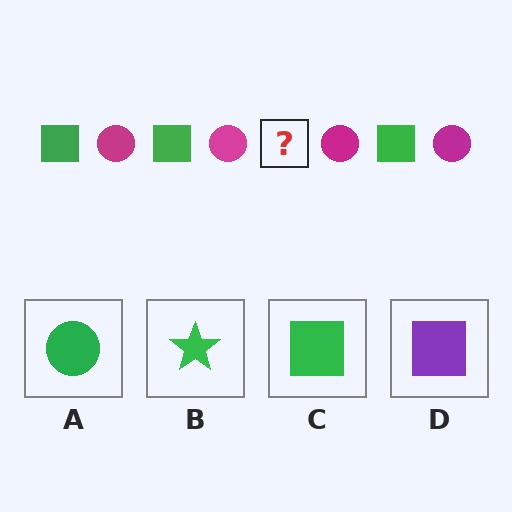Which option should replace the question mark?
Option C.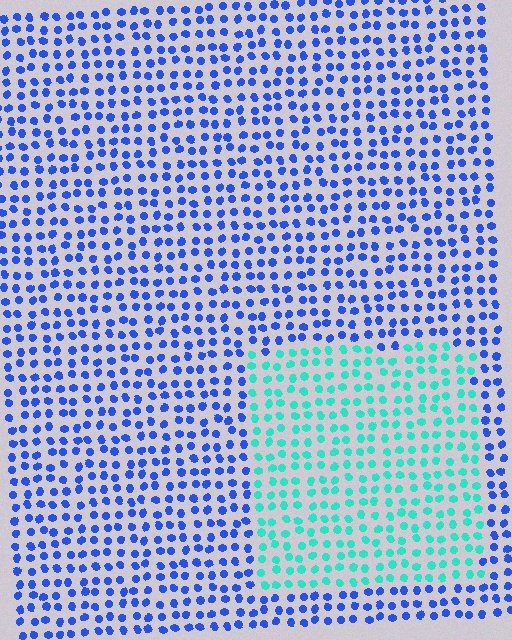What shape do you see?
I see a rectangle.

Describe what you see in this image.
The image is filled with small blue elements in a uniform arrangement. A rectangle-shaped region is visible where the elements are tinted to a slightly different hue, forming a subtle color boundary.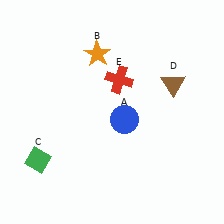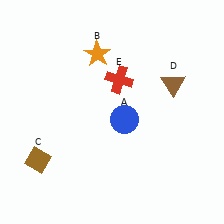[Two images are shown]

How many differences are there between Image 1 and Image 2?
There is 1 difference between the two images.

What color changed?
The diamond (C) changed from green in Image 1 to brown in Image 2.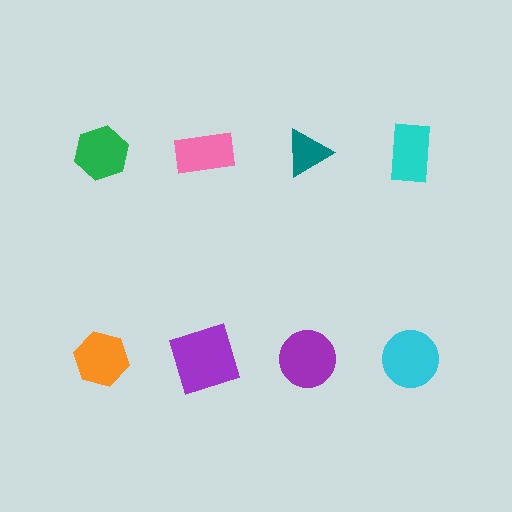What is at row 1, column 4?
A cyan rectangle.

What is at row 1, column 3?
A teal triangle.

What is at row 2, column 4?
A cyan circle.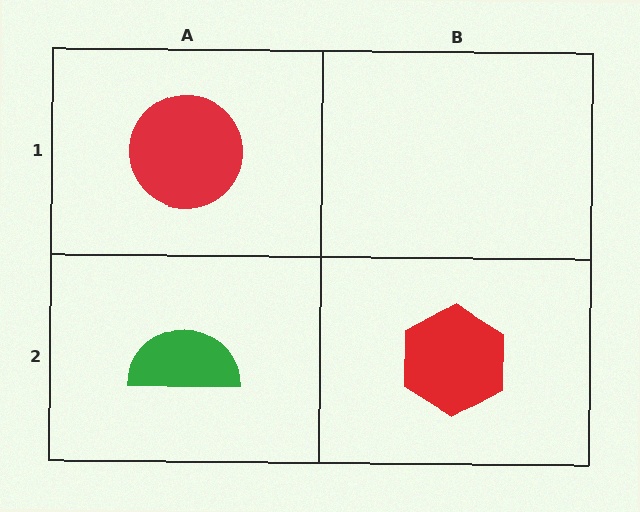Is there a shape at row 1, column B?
No, that cell is empty.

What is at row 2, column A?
A green semicircle.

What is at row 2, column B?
A red hexagon.